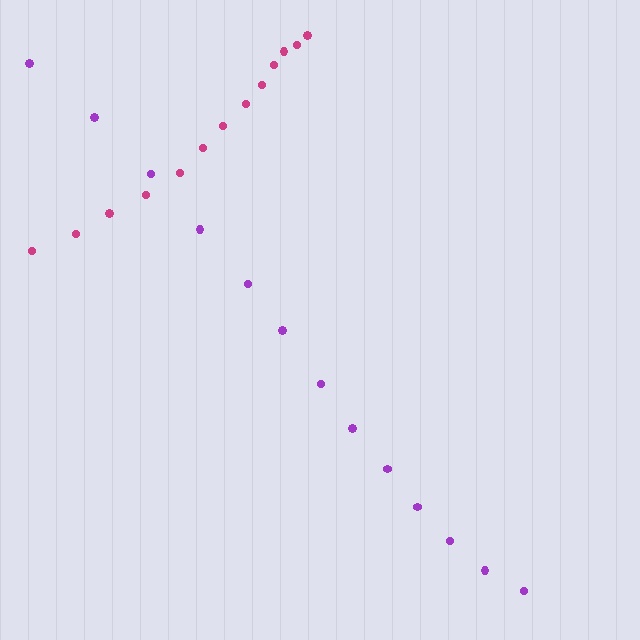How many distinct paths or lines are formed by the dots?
There are 2 distinct paths.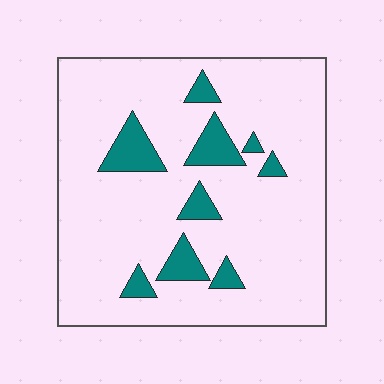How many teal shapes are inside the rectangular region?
9.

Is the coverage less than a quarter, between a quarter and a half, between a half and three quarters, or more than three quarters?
Less than a quarter.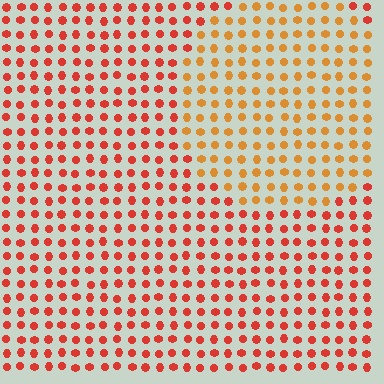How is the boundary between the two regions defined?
The boundary is defined purely by a slight shift in hue (about 30 degrees). Spacing, size, and orientation are identical on both sides.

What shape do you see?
I see a circle.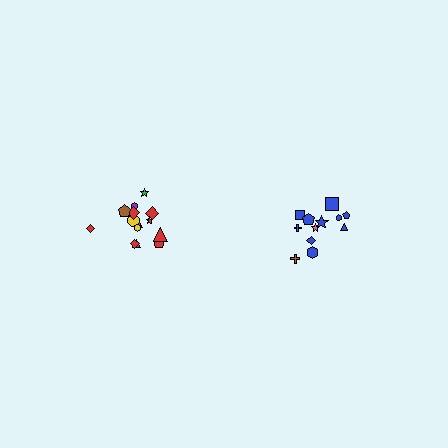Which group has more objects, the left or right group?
The left group.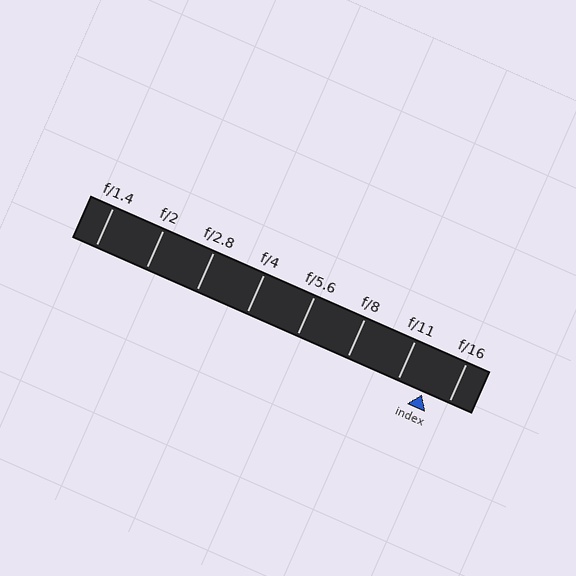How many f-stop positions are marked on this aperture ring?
There are 8 f-stop positions marked.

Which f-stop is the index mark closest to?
The index mark is closest to f/16.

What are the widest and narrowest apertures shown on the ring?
The widest aperture shown is f/1.4 and the narrowest is f/16.